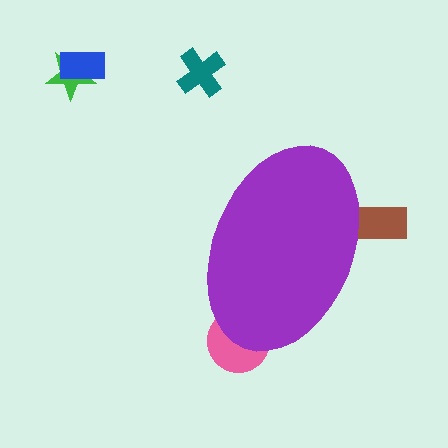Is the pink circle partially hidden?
Yes, the pink circle is partially hidden behind the purple ellipse.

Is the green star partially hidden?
No, the green star is fully visible.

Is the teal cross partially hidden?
No, the teal cross is fully visible.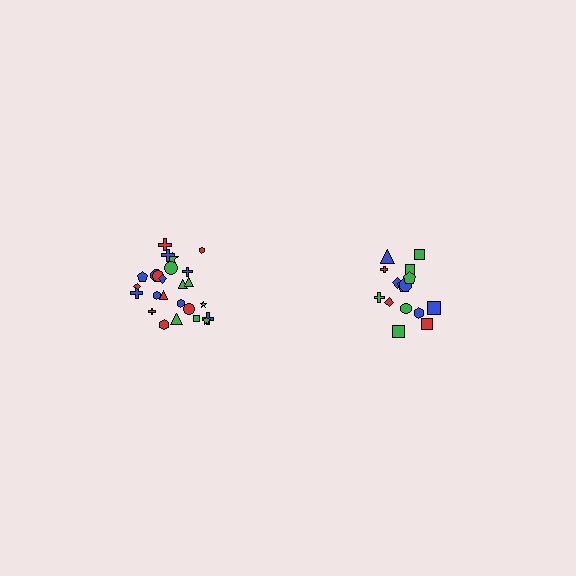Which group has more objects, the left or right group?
The left group.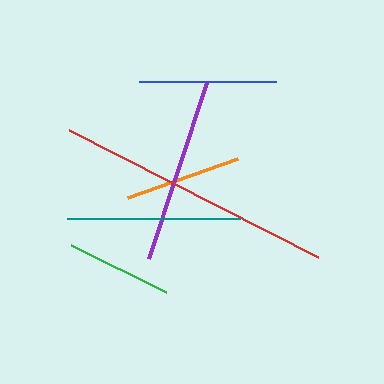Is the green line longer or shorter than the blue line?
The blue line is longer than the green line.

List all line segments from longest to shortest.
From longest to shortest: red, purple, teal, blue, orange, green.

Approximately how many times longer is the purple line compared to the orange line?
The purple line is approximately 1.6 times the length of the orange line.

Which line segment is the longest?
The red line is the longest at approximately 279 pixels.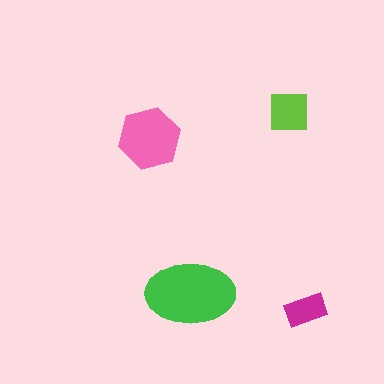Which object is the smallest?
The magenta rectangle.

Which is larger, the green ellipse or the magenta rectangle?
The green ellipse.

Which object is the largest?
The green ellipse.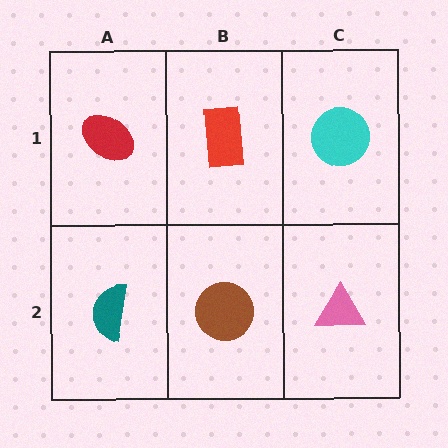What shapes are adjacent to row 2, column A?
A red ellipse (row 1, column A), a brown circle (row 2, column B).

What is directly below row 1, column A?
A teal semicircle.